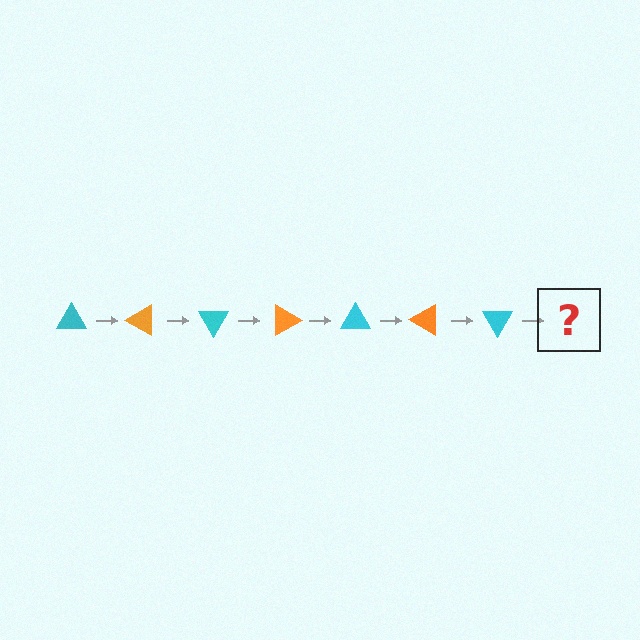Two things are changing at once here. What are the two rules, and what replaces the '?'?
The two rules are that it rotates 30 degrees each step and the color cycles through cyan and orange. The '?' should be an orange triangle, rotated 210 degrees from the start.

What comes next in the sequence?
The next element should be an orange triangle, rotated 210 degrees from the start.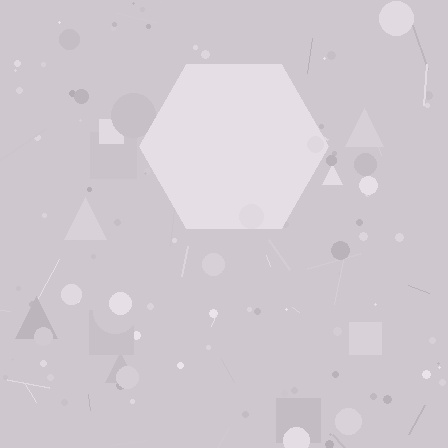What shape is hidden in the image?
A hexagon is hidden in the image.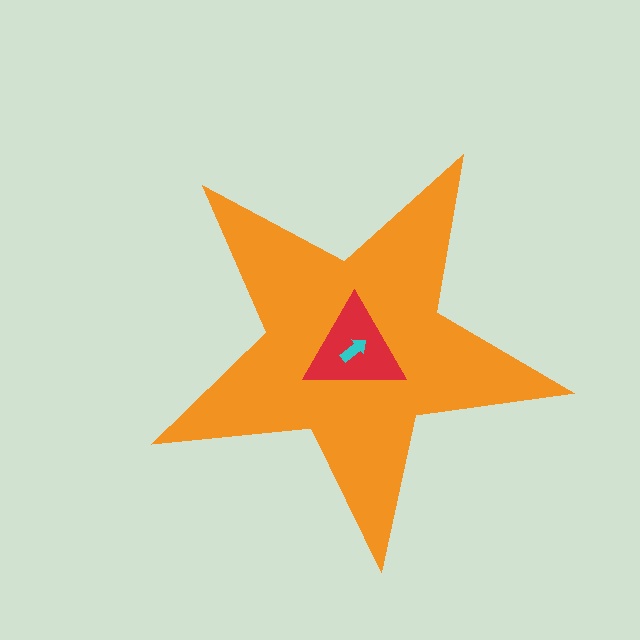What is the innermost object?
The cyan arrow.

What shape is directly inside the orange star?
The red triangle.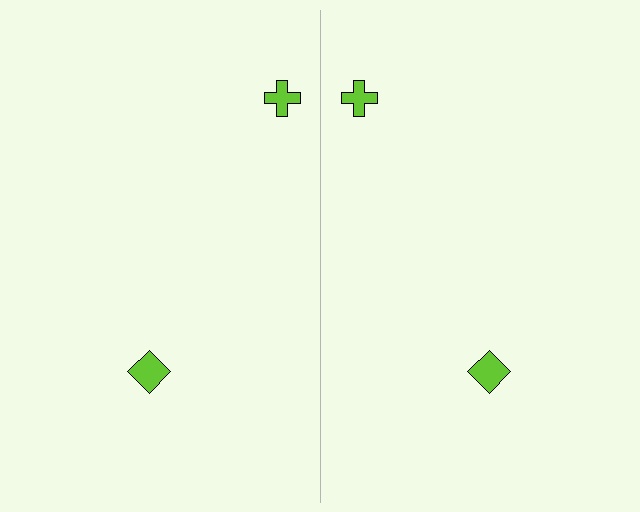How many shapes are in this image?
There are 4 shapes in this image.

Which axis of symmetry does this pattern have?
The pattern has a vertical axis of symmetry running through the center of the image.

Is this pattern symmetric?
Yes, this pattern has bilateral (reflection) symmetry.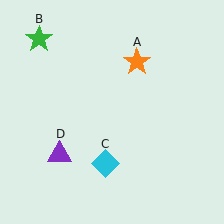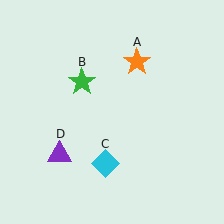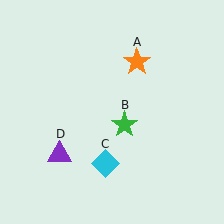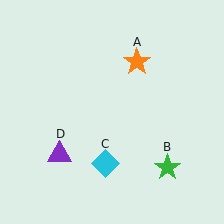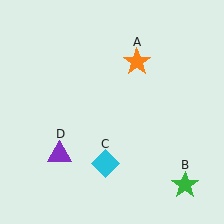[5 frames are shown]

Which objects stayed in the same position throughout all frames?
Orange star (object A) and cyan diamond (object C) and purple triangle (object D) remained stationary.